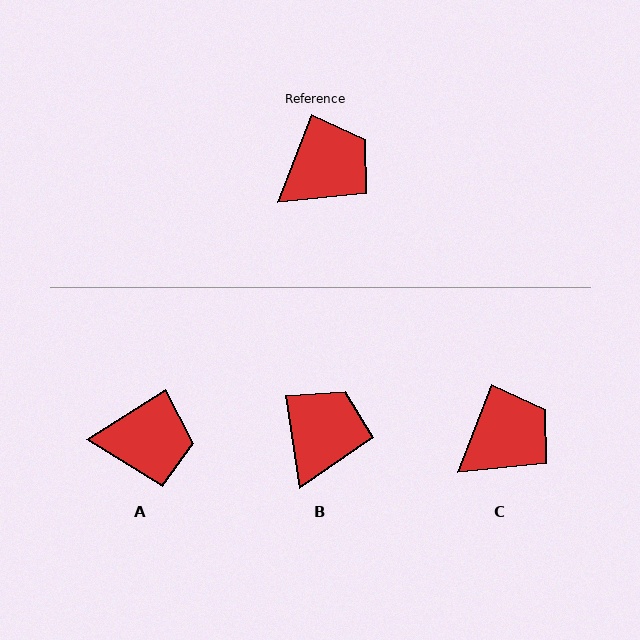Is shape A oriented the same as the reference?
No, it is off by about 37 degrees.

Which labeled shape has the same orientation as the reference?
C.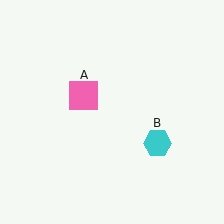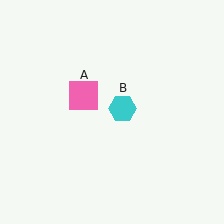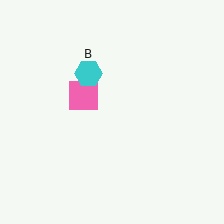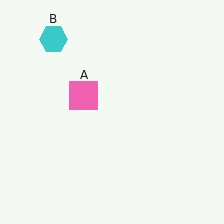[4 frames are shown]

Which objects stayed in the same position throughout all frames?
Pink square (object A) remained stationary.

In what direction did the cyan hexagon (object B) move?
The cyan hexagon (object B) moved up and to the left.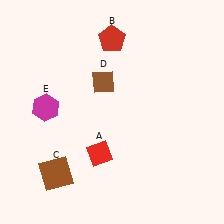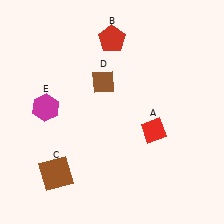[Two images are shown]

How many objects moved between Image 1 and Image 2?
1 object moved between the two images.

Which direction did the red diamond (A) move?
The red diamond (A) moved right.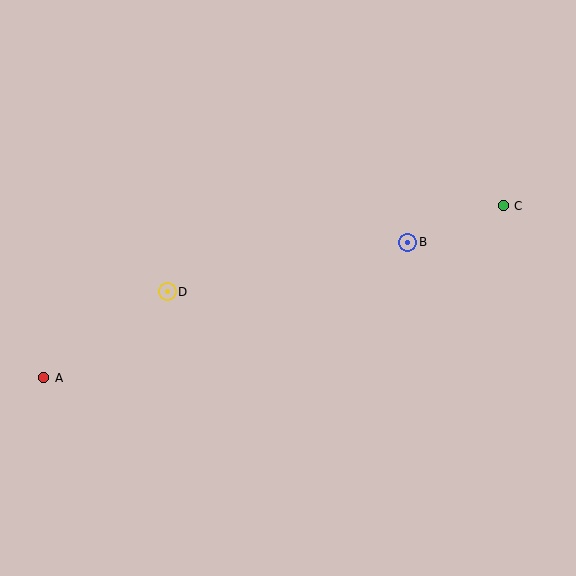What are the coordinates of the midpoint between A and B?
The midpoint between A and B is at (226, 310).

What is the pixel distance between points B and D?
The distance between B and D is 246 pixels.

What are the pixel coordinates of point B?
Point B is at (408, 242).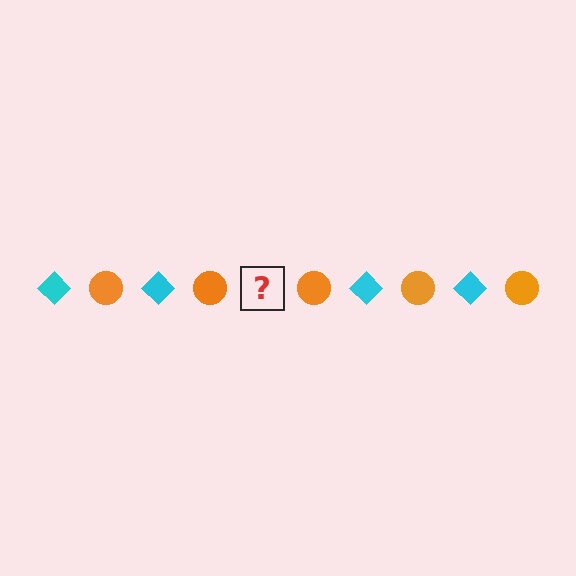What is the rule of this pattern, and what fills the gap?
The rule is that the pattern alternates between cyan diamond and orange circle. The gap should be filled with a cyan diamond.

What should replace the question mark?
The question mark should be replaced with a cyan diamond.